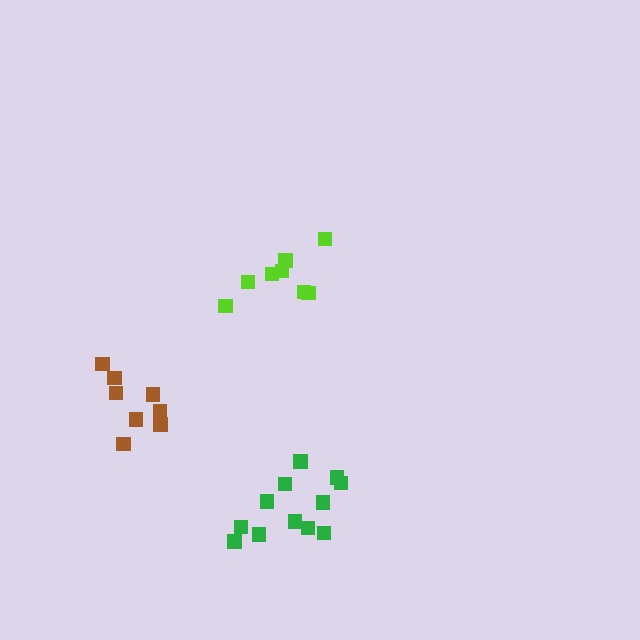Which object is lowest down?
The green cluster is bottommost.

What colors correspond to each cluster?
The clusters are colored: green, lime, brown.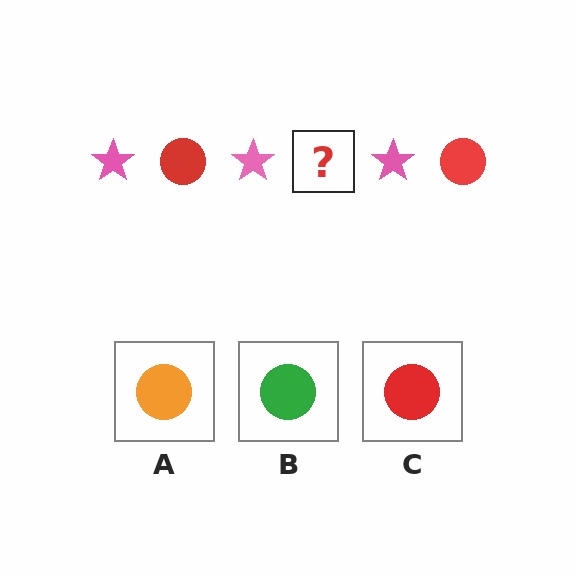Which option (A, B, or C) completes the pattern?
C.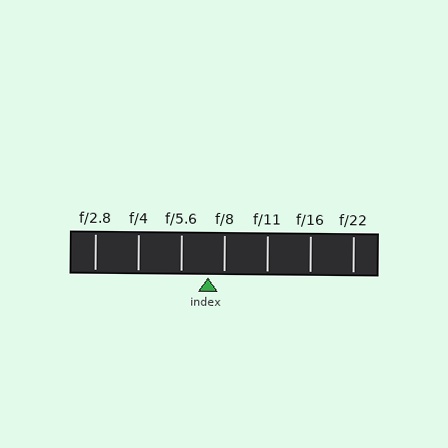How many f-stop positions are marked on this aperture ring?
There are 7 f-stop positions marked.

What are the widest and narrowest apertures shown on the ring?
The widest aperture shown is f/2.8 and the narrowest is f/22.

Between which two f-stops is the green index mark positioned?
The index mark is between f/5.6 and f/8.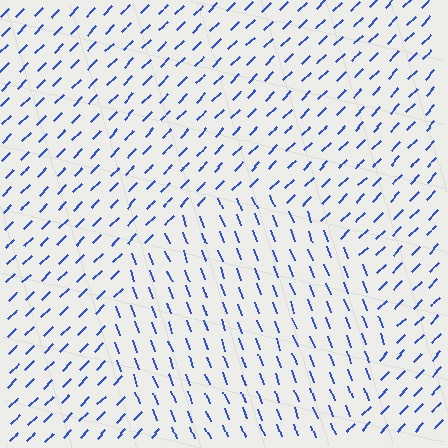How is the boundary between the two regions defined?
The boundary is defined purely by a change in line orientation (approximately 66 degrees difference). All lines are the same color and thickness.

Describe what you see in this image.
The image is filled with small blue line segments. A circle region in the image has lines oriented differently from the surrounding lines, creating a visible texture boundary.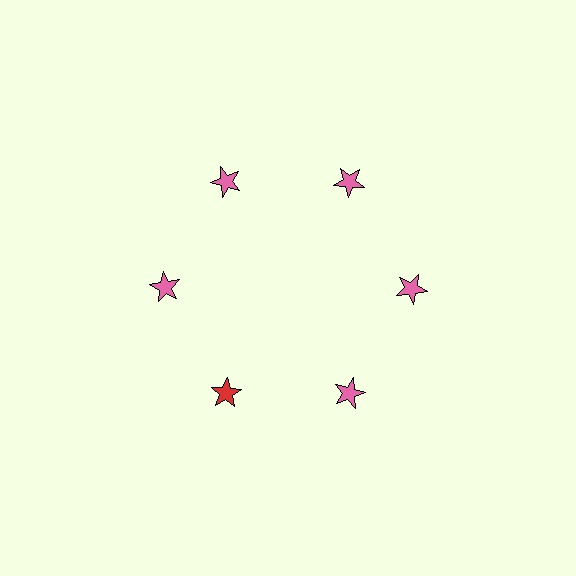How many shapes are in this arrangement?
There are 6 shapes arranged in a ring pattern.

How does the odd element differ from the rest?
It has a different color: red instead of pink.